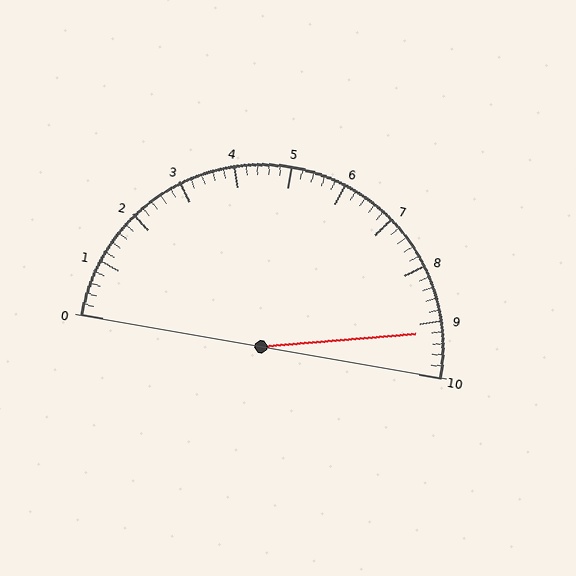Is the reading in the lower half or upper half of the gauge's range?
The reading is in the upper half of the range (0 to 10).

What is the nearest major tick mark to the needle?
The nearest major tick mark is 9.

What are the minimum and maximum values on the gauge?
The gauge ranges from 0 to 10.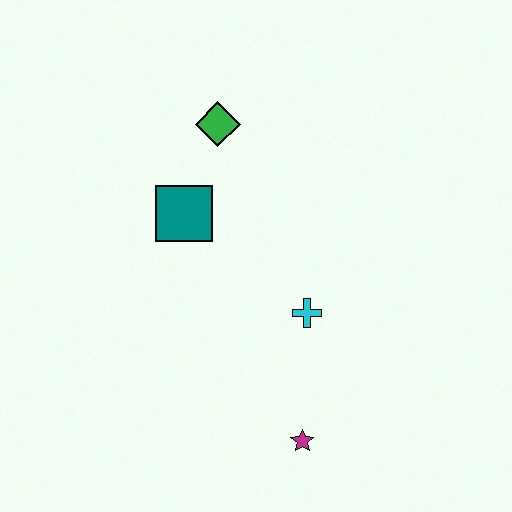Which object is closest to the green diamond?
The teal square is closest to the green diamond.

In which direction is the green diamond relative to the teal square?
The green diamond is above the teal square.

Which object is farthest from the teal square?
The magenta star is farthest from the teal square.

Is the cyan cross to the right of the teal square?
Yes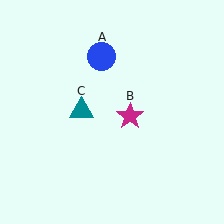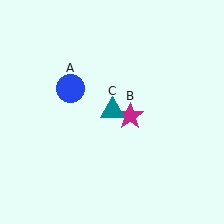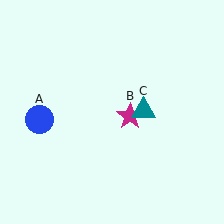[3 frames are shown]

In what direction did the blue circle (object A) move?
The blue circle (object A) moved down and to the left.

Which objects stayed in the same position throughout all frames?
Magenta star (object B) remained stationary.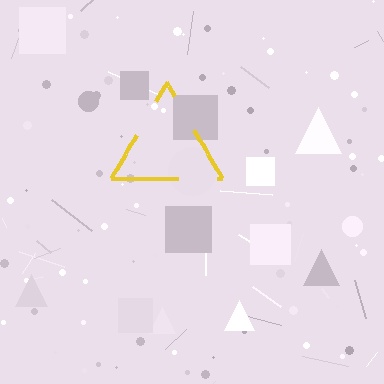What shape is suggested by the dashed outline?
The dashed outline suggests a triangle.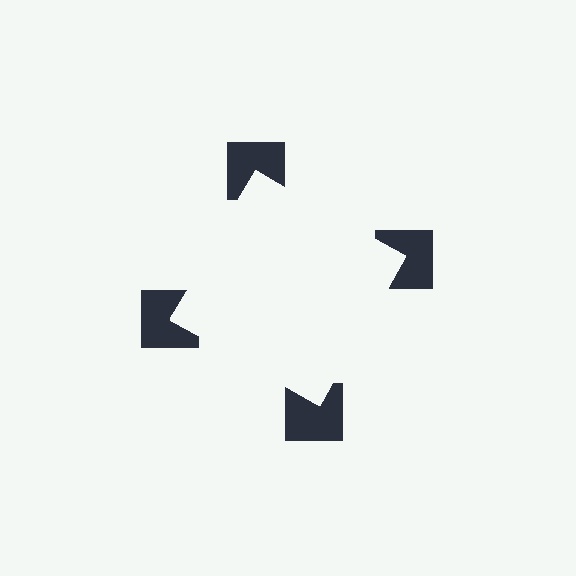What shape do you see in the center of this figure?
An illusory square — its edges are inferred from the aligned wedge cuts in the notched squares, not physically drawn.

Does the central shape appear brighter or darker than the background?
It typically appears slightly brighter than the background, even though no actual brightness change is drawn.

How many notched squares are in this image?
There are 4 — one at each vertex of the illusory square.